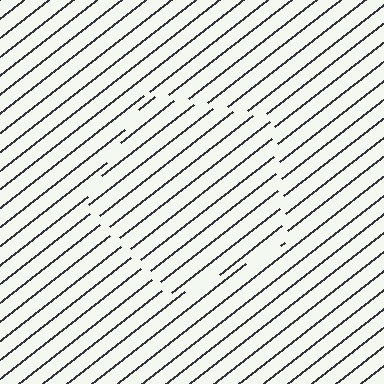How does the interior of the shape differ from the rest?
The interior of the shape contains the same grating, shifted by half a period — the contour is defined by the phase discontinuity where line-ends from the inner and outer gratings abut.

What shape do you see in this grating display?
An illusory pentagon. The interior of the shape contains the same grating, shifted by half a period — the contour is defined by the phase discontinuity where line-ends from the inner and outer gratings abut.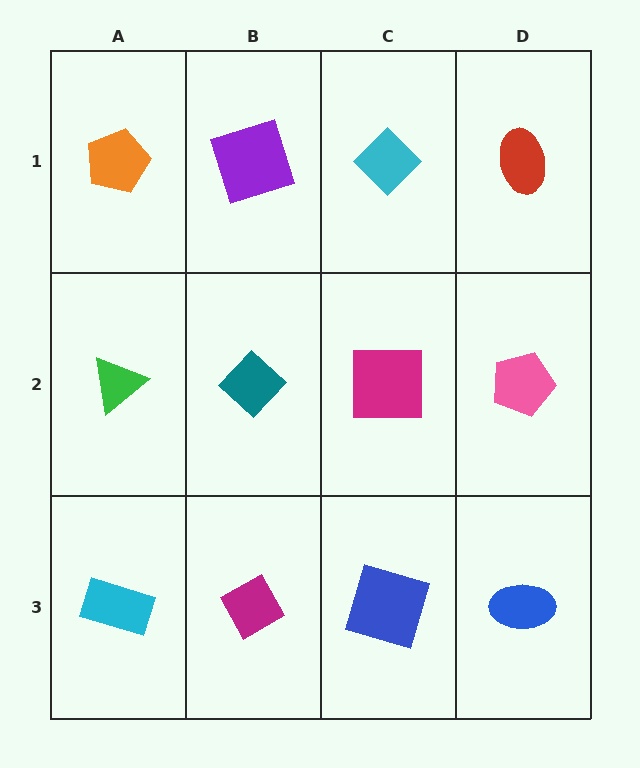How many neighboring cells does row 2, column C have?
4.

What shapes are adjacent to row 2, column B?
A purple square (row 1, column B), a magenta diamond (row 3, column B), a green triangle (row 2, column A), a magenta square (row 2, column C).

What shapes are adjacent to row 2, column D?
A red ellipse (row 1, column D), a blue ellipse (row 3, column D), a magenta square (row 2, column C).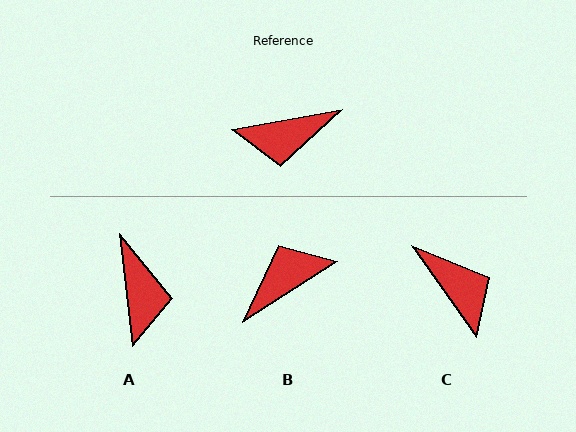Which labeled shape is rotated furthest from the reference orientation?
B, about 158 degrees away.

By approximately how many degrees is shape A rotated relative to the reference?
Approximately 87 degrees counter-clockwise.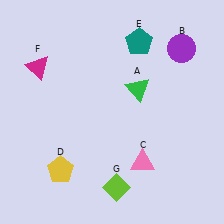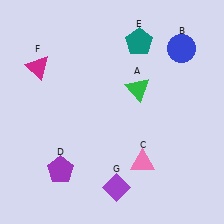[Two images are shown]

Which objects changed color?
B changed from purple to blue. D changed from yellow to purple. G changed from lime to purple.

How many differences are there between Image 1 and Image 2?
There are 3 differences between the two images.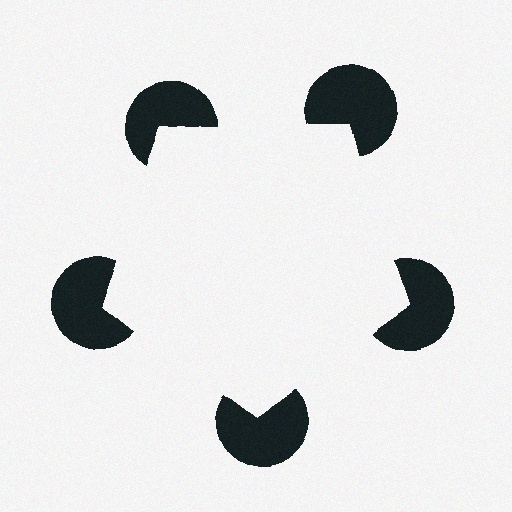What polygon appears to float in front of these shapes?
An illusory pentagon — its edges are inferred from the aligned wedge cuts in the pac-man discs, not physically drawn.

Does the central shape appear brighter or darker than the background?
It typically appears slightly brighter than the background, even though no actual brightness change is drawn.